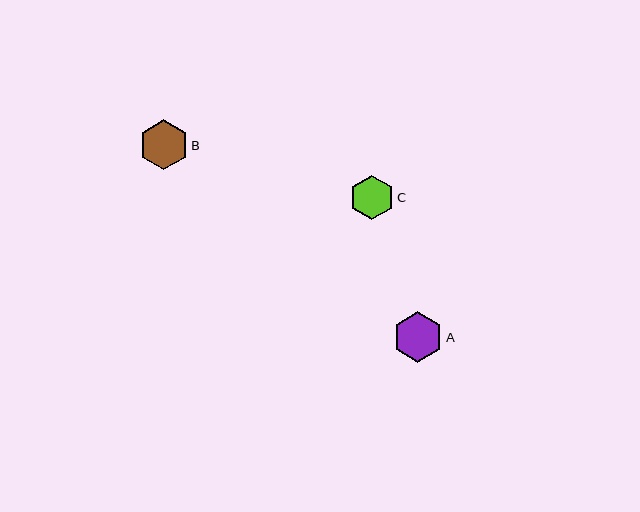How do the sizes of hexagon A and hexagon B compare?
Hexagon A and hexagon B are approximately the same size.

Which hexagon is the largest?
Hexagon A is the largest with a size of approximately 50 pixels.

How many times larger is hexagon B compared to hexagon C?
Hexagon B is approximately 1.1 times the size of hexagon C.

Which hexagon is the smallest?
Hexagon C is the smallest with a size of approximately 44 pixels.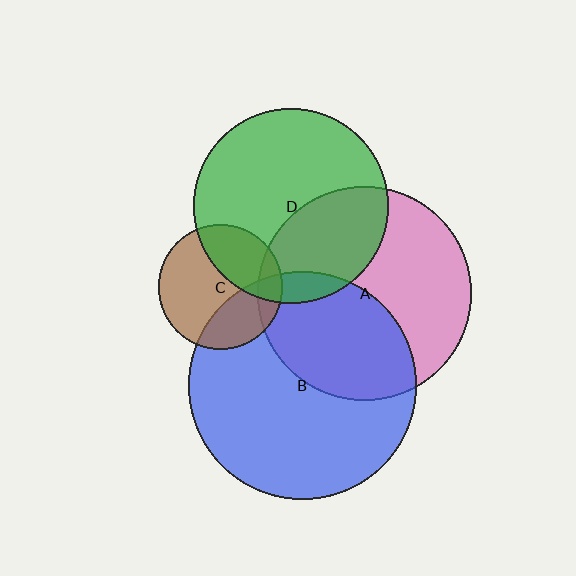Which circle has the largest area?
Circle B (blue).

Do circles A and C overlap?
Yes.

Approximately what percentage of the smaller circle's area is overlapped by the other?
Approximately 10%.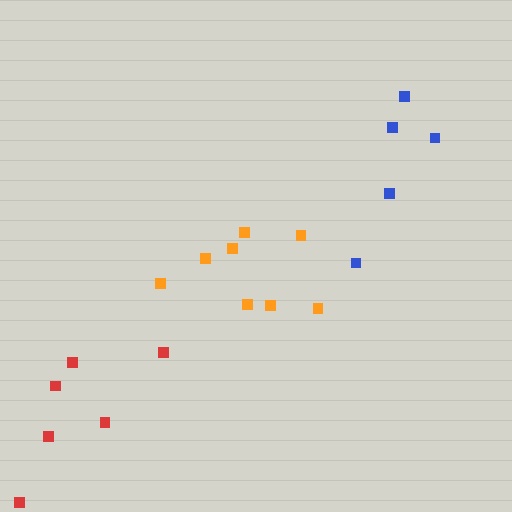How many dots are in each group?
Group 1: 8 dots, Group 2: 5 dots, Group 3: 6 dots (19 total).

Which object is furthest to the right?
The blue cluster is rightmost.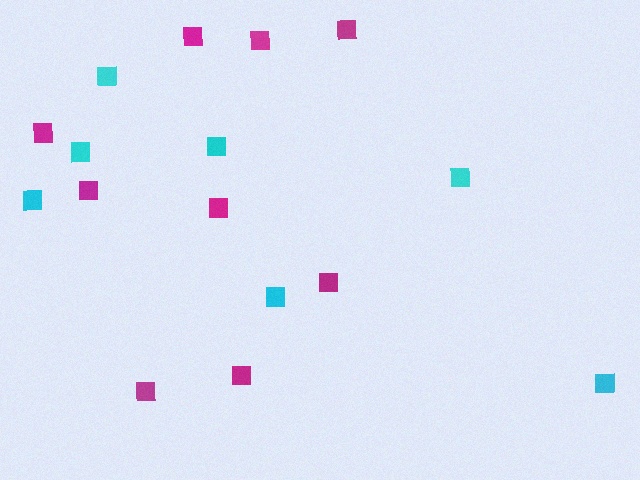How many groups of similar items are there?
There are 2 groups: one group of magenta squares (9) and one group of cyan squares (7).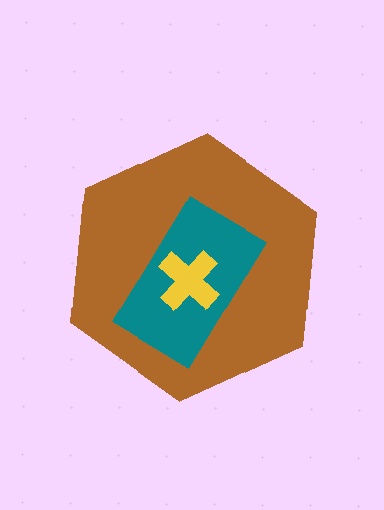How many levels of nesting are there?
3.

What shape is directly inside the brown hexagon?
The teal rectangle.